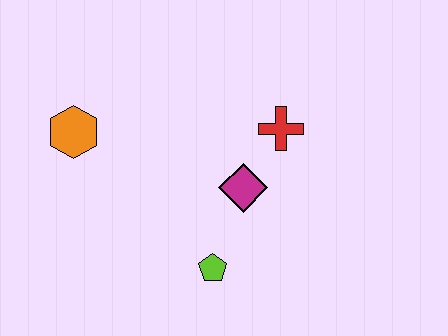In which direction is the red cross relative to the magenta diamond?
The red cross is above the magenta diamond.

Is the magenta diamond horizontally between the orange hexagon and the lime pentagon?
No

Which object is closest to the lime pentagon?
The magenta diamond is closest to the lime pentagon.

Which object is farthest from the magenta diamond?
The orange hexagon is farthest from the magenta diamond.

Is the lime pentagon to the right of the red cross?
No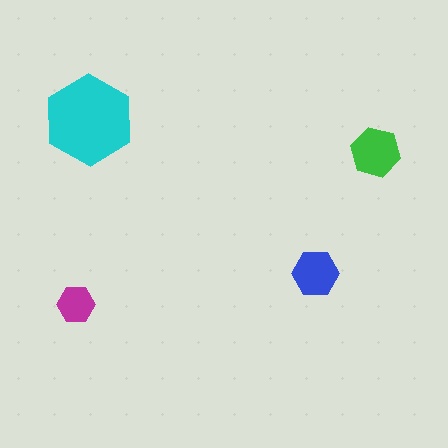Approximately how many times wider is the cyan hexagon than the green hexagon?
About 2 times wider.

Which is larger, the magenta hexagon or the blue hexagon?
The blue one.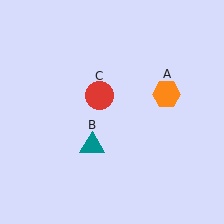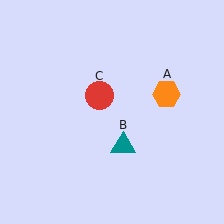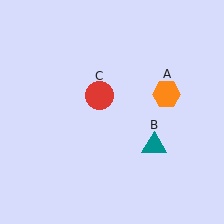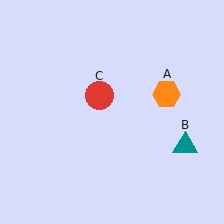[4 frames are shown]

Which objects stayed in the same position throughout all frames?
Orange hexagon (object A) and red circle (object C) remained stationary.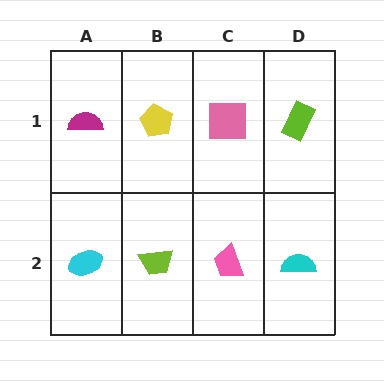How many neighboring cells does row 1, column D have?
2.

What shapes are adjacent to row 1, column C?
A pink trapezoid (row 2, column C), a yellow pentagon (row 1, column B), a lime rectangle (row 1, column D).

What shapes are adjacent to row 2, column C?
A pink square (row 1, column C), a lime trapezoid (row 2, column B), a cyan semicircle (row 2, column D).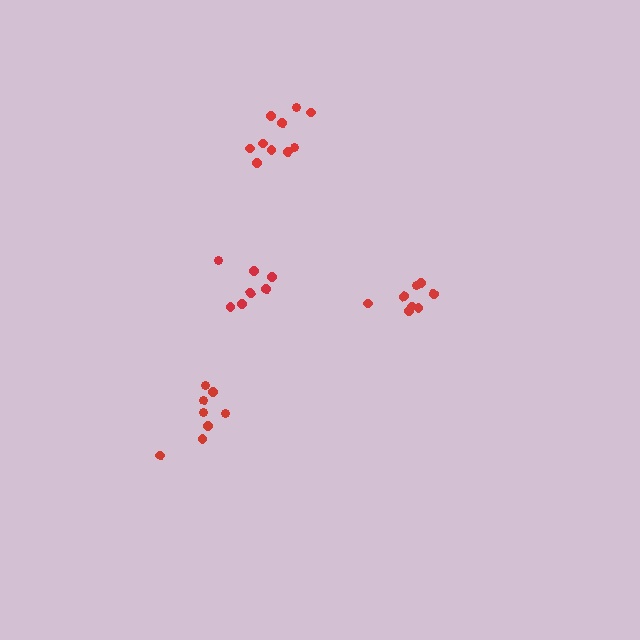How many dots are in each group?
Group 1: 8 dots, Group 2: 7 dots, Group 3: 8 dots, Group 4: 10 dots (33 total).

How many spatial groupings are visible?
There are 4 spatial groupings.